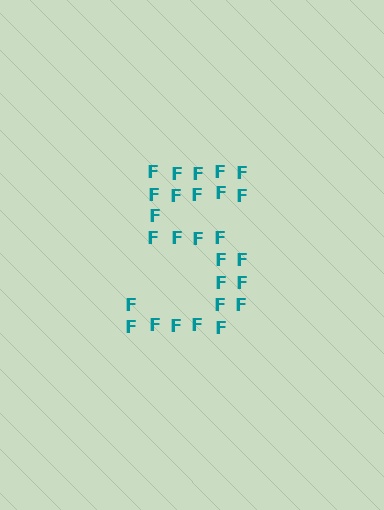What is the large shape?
The large shape is the digit 5.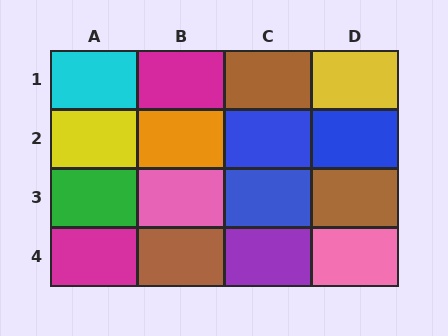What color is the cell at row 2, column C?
Blue.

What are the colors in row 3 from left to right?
Green, pink, blue, brown.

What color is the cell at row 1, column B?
Magenta.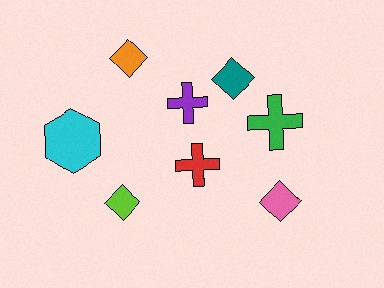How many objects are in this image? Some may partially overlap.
There are 8 objects.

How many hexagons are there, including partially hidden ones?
There is 1 hexagon.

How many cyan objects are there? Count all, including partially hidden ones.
There is 1 cyan object.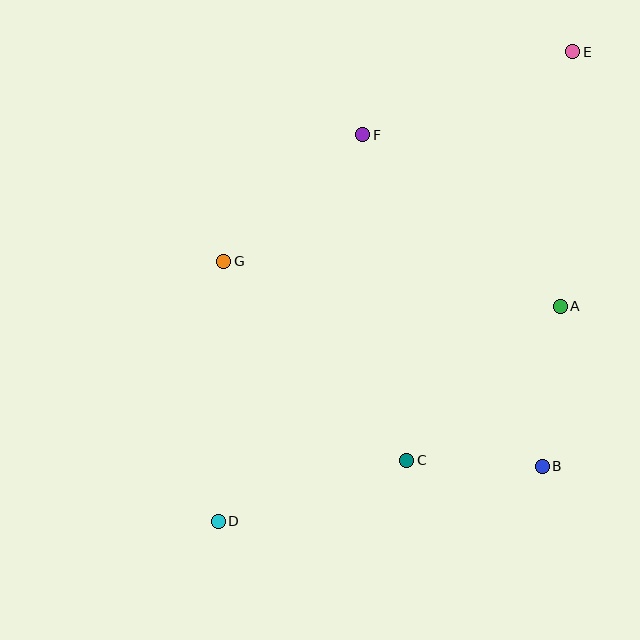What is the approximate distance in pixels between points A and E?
The distance between A and E is approximately 255 pixels.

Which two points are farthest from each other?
Points D and E are farthest from each other.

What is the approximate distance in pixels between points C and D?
The distance between C and D is approximately 198 pixels.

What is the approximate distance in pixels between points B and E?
The distance between B and E is approximately 416 pixels.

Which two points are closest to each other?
Points B and C are closest to each other.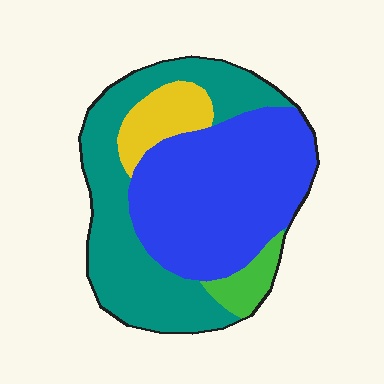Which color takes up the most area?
Blue, at roughly 45%.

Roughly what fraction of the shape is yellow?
Yellow covers about 10% of the shape.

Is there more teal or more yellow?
Teal.